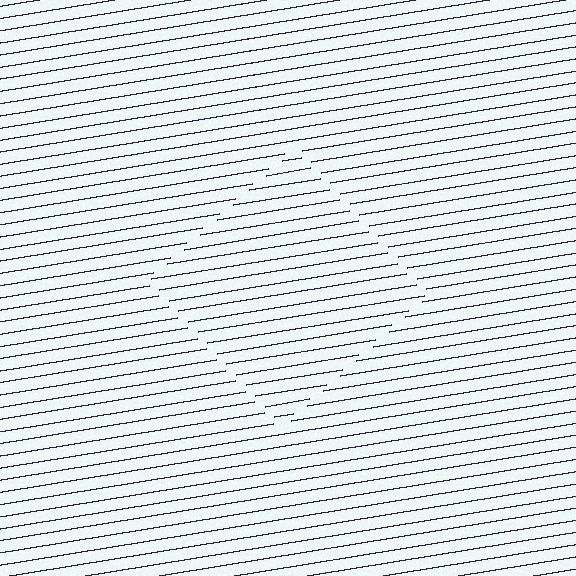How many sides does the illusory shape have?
4 sides — the line-ends trace a square.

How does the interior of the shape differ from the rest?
The interior of the shape contains the same grating, shifted by half a period — the contour is defined by the phase discontinuity where line-ends from the inner and outer gratings abut.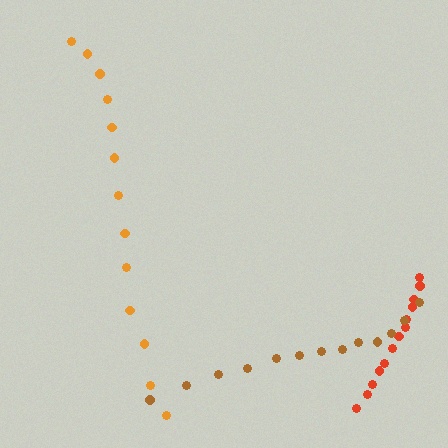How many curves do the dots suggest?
There are 3 distinct paths.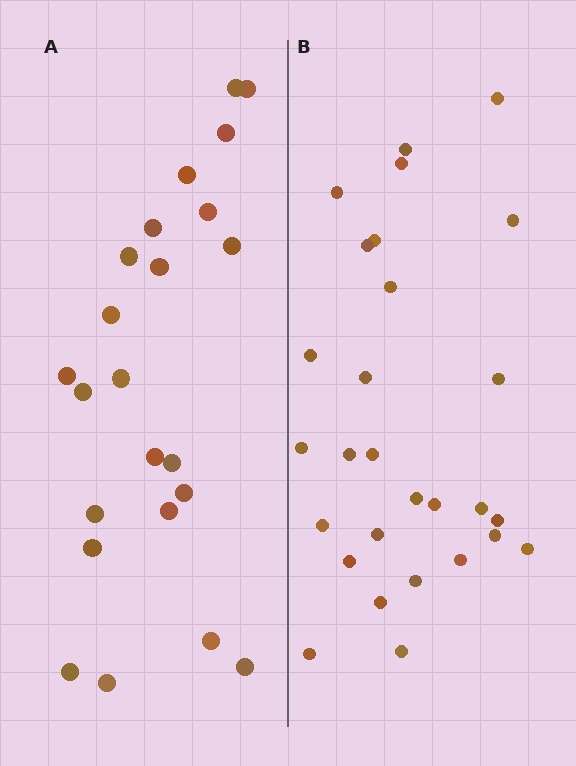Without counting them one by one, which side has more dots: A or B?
Region B (the right region) has more dots.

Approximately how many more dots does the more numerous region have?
Region B has about 5 more dots than region A.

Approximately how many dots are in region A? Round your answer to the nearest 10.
About 20 dots. (The exact count is 23, which rounds to 20.)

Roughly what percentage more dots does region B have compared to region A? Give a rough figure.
About 20% more.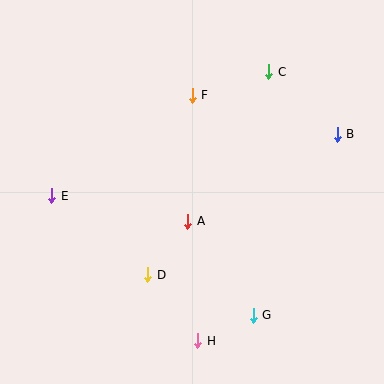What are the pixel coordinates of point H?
Point H is at (198, 341).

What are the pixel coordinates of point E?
Point E is at (52, 196).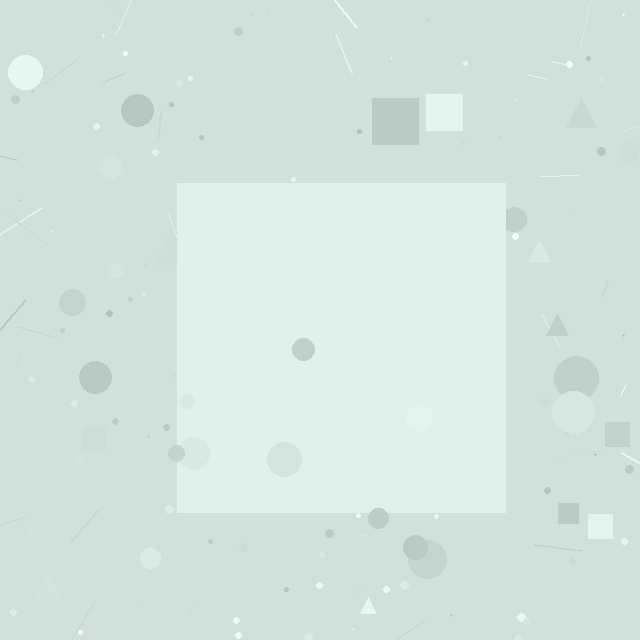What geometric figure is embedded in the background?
A square is embedded in the background.